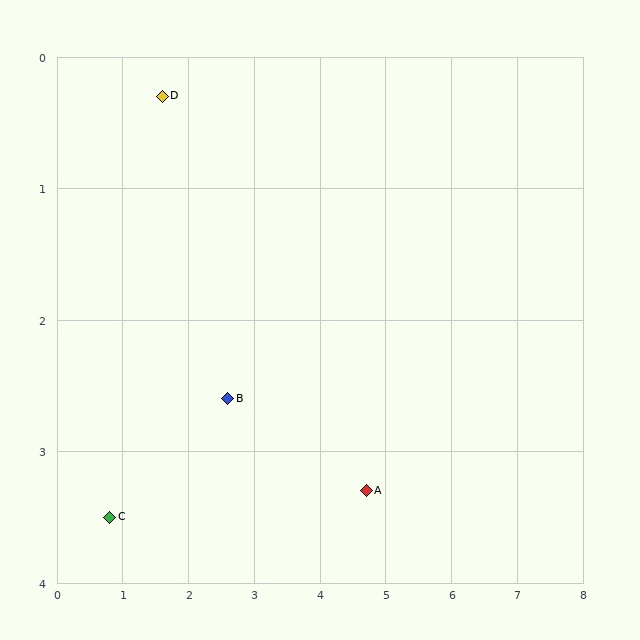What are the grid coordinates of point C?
Point C is at approximately (0.8, 3.5).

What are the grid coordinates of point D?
Point D is at approximately (1.6, 0.3).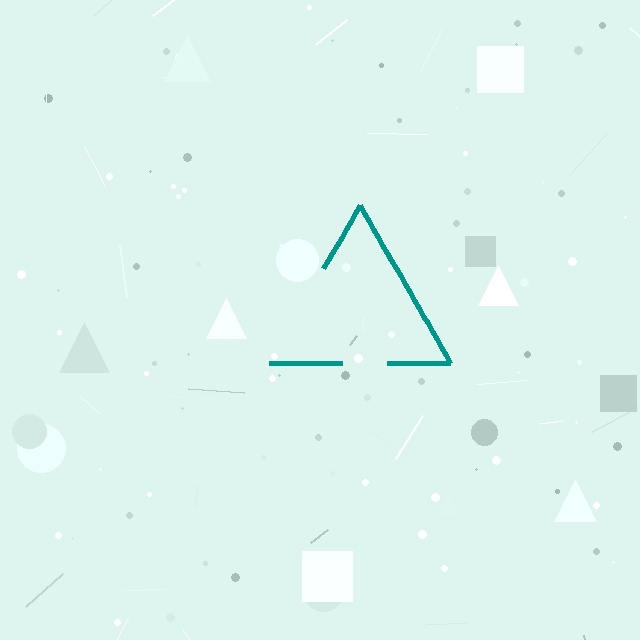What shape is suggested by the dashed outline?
The dashed outline suggests a triangle.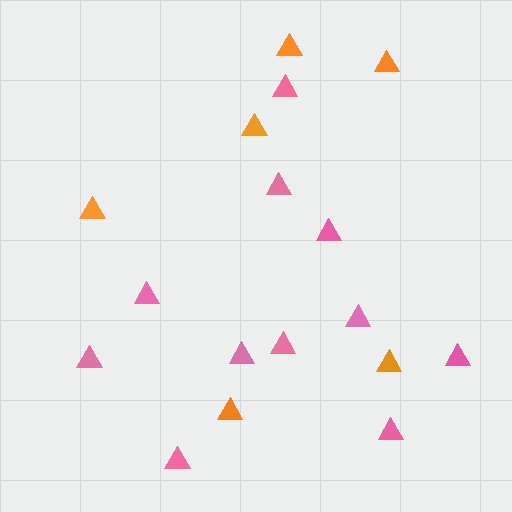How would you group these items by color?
There are 2 groups: one group of pink triangles (11) and one group of orange triangles (6).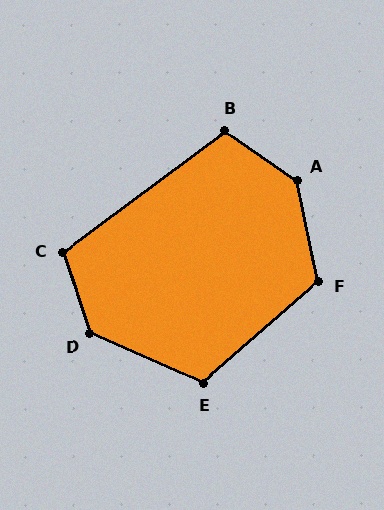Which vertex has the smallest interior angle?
B, at approximately 108 degrees.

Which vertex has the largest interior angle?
A, at approximately 136 degrees.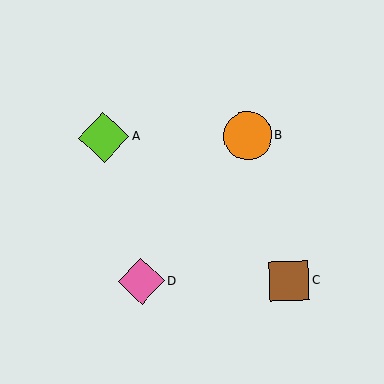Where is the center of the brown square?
The center of the brown square is at (289, 281).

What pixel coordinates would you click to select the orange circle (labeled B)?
Click at (247, 136) to select the orange circle B.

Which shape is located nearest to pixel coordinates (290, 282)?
The brown square (labeled C) at (289, 281) is nearest to that location.